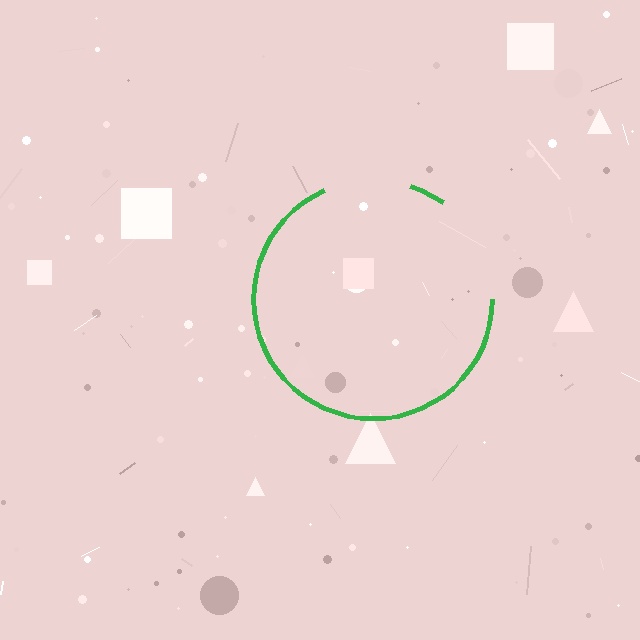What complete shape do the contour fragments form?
The contour fragments form a circle.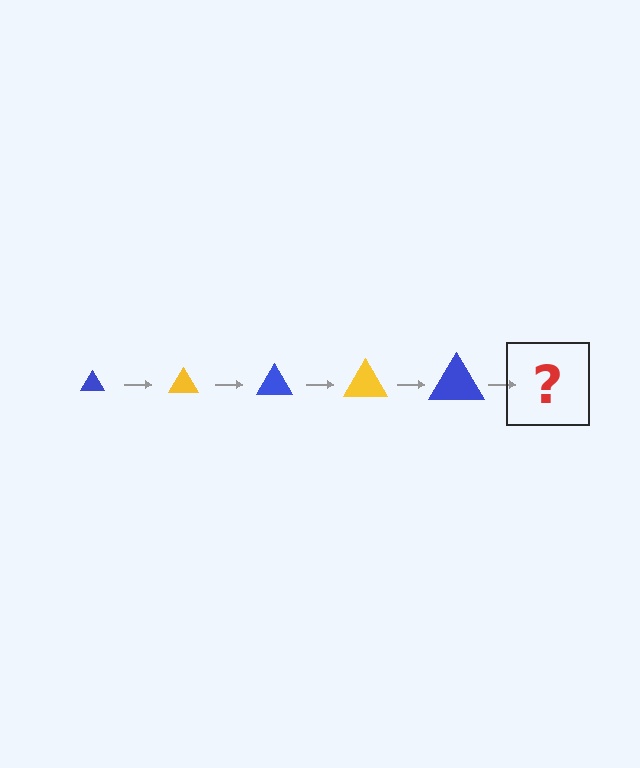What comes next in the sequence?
The next element should be a yellow triangle, larger than the previous one.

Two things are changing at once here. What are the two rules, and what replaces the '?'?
The two rules are that the triangle grows larger each step and the color cycles through blue and yellow. The '?' should be a yellow triangle, larger than the previous one.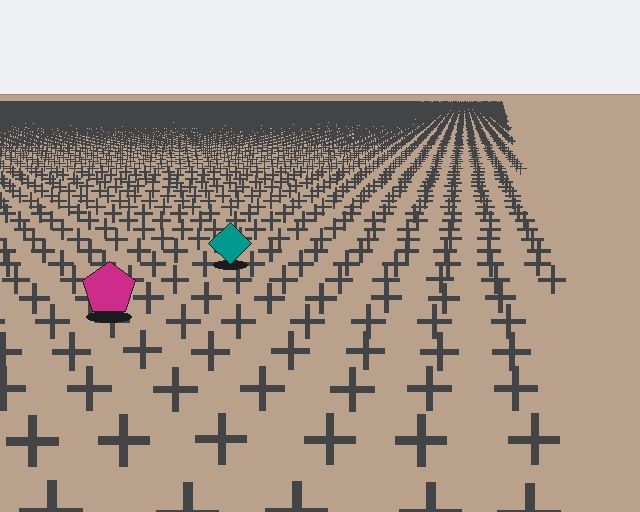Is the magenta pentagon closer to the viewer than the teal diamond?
Yes. The magenta pentagon is closer — you can tell from the texture gradient: the ground texture is coarser near it.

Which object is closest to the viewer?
The magenta pentagon is closest. The texture marks near it are larger and more spread out.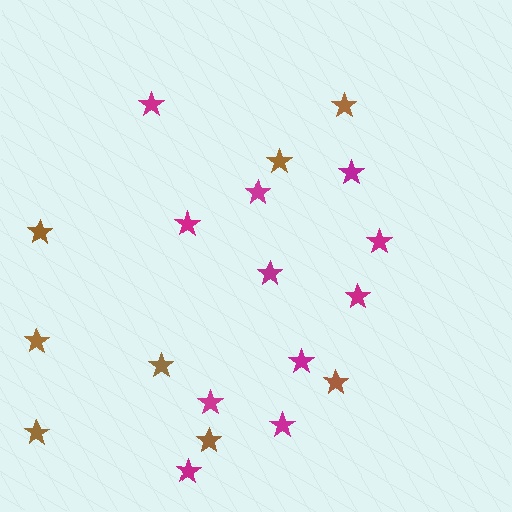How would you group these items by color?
There are 2 groups: one group of brown stars (8) and one group of magenta stars (11).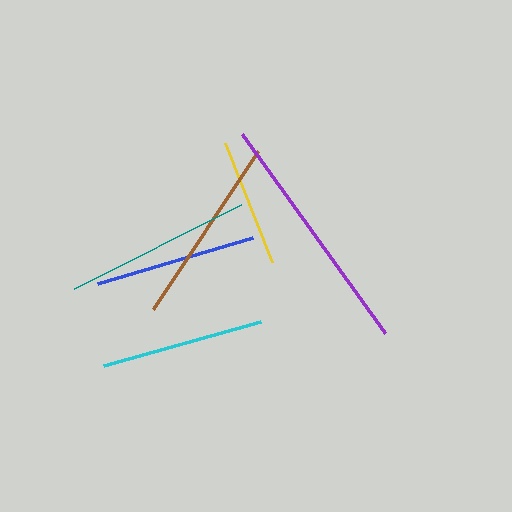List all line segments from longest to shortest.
From longest to shortest: purple, brown, teal, cyan, blue, yellow.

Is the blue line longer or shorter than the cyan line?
The cyan line is longer than the blue line.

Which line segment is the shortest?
The yellow line is the shortest at approximately 128 pixels.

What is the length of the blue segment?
The blue segment is approximately 163 pixels long.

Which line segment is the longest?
The purple line is the longest at approximately 245 pixels.